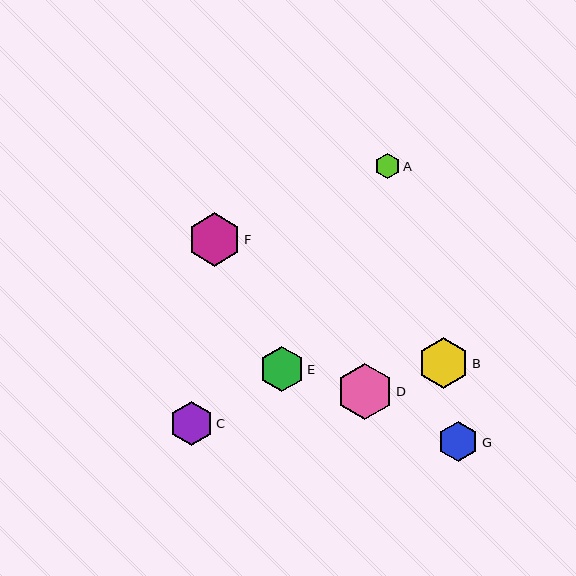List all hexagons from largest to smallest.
From largest to smallest: D, F, B, E, C, G, A.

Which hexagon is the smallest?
Hexagon A is the smallest with a size of approximately 25 pixels.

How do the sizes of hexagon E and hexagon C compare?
Hexagon E and hexagon C are approximately the same size.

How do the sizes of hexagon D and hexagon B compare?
Hexagon D and hexagon B are approximately the same size.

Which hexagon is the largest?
Hexagon D is the largest with a size of approximately 56 pixels.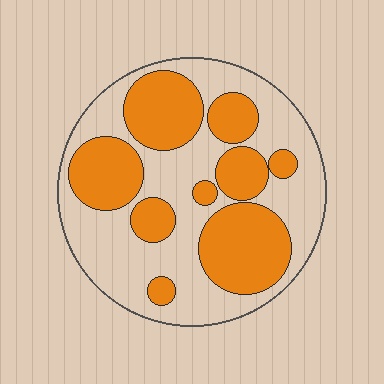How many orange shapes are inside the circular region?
9.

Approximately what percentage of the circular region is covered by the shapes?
Approximately 45%.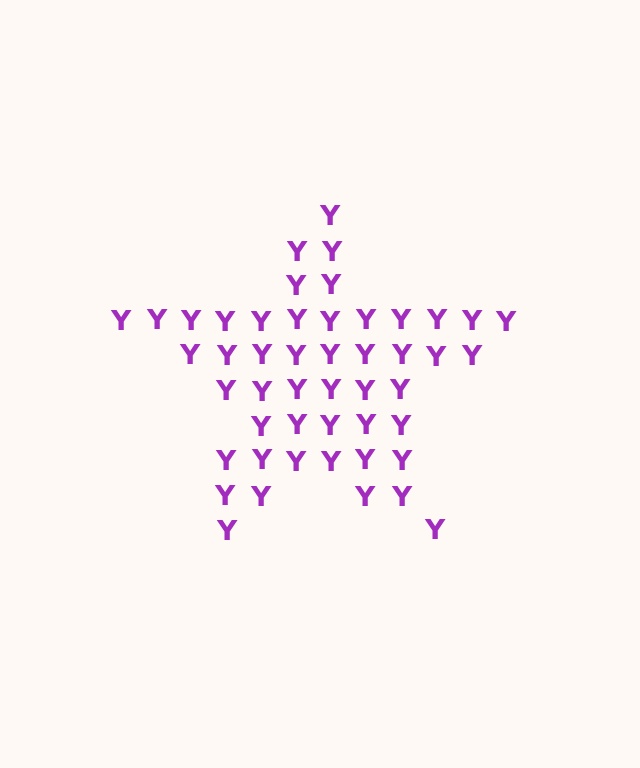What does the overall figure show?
The overall figure shows a star.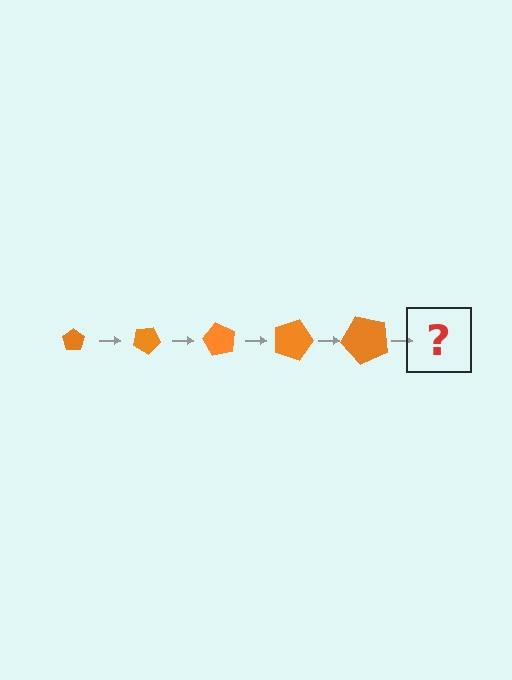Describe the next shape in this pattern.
It should be a pentagon, larger than the previous one and rotated 150 degrees from the start.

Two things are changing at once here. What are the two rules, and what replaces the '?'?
The two rules are that the pentagon grows larger each step and it rotates 30 degrees each step. The '?' should be a pentagon, larger than the previous one and rotated 150 degrees from the start.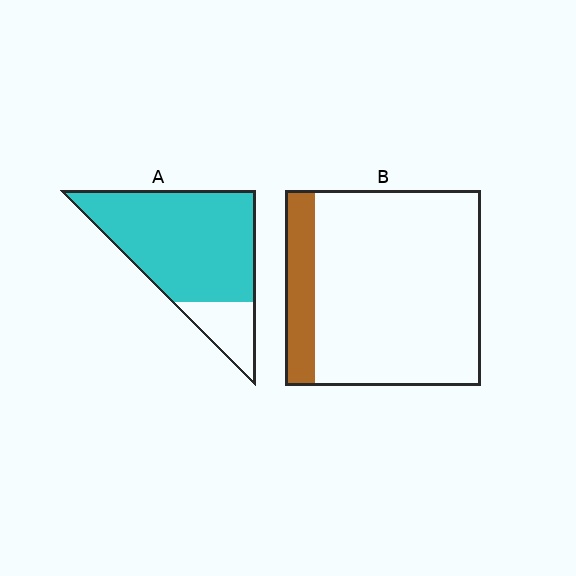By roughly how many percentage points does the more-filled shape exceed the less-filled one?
By roughly 65 percentage points (A over B).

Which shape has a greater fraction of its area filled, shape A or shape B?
Shape A.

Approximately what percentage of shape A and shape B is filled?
A is approximately 80% and B is approximately 15%.